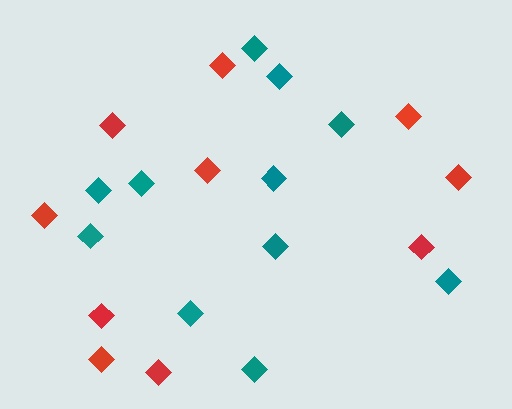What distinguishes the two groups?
There are 2 groups: one group of red diamonds (10) and one group of teal diamonds (11).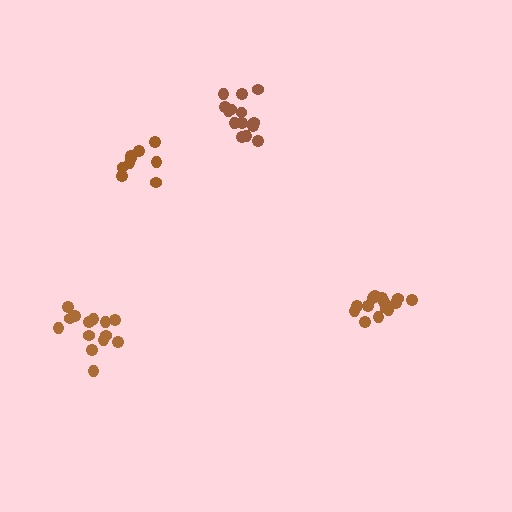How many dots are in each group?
Group 1: 14 dots, Group 2: 14 dots, Group 3: 9 dots, Group 4: 14 dots (51 total).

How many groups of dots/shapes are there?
There are 4 groups.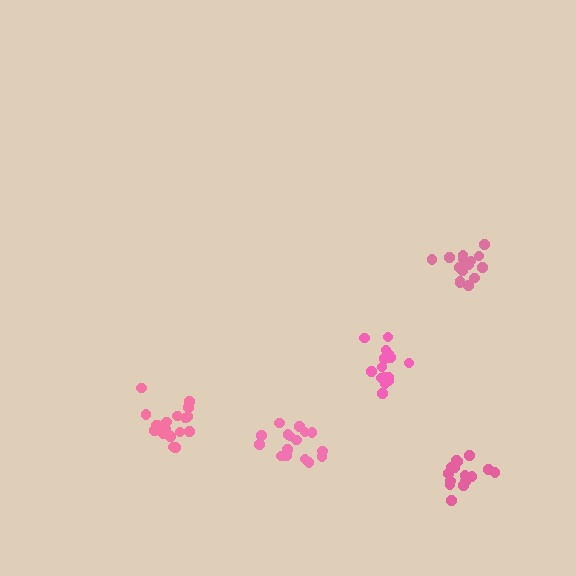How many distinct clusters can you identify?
There are 5 distinct clusters.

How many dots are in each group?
Group 1: 16 dots, Group 2: 15 dots, Group 3: 19 dots, Group 4: 15 dots, Group 5: 15 dots (80 total).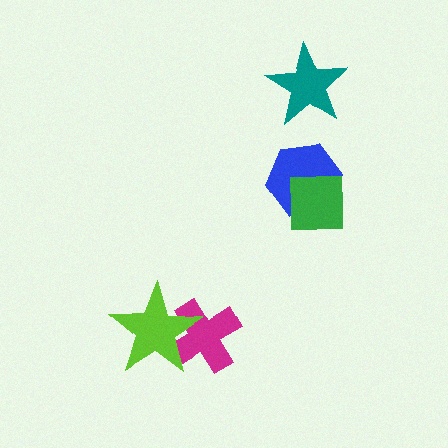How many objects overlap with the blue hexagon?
1 object overlaps with the blue hexagon.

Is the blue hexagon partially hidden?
Yes, it is partially covered by another shape.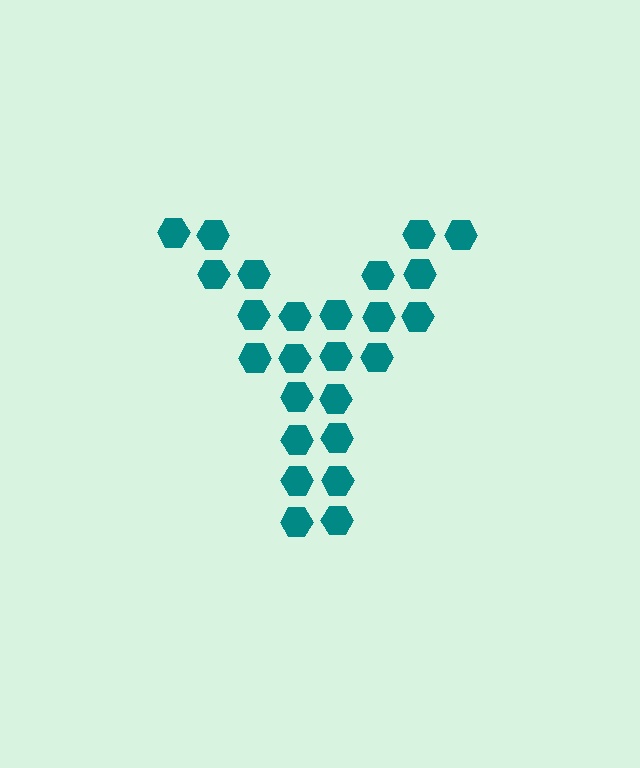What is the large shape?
The large shape is the letter Y.